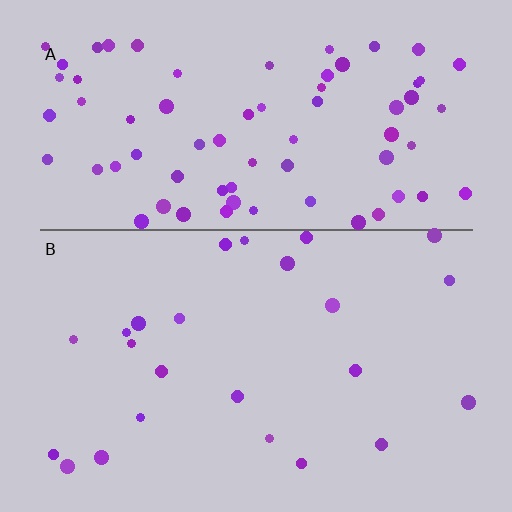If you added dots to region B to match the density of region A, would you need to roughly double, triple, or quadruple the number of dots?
Approximately triple.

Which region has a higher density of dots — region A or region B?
A (the top).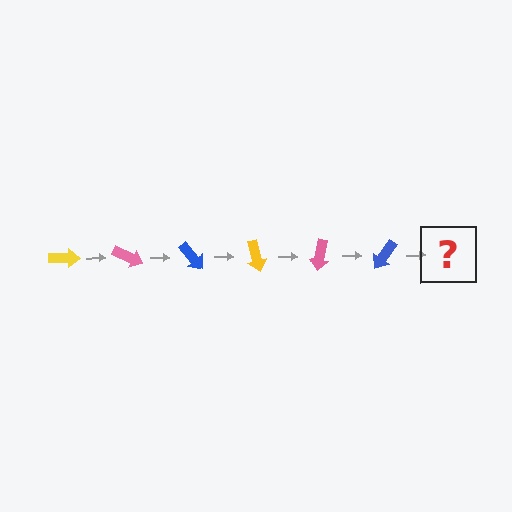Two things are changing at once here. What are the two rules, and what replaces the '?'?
The two rules are that it rotates 25 degrees each step and the color cycles through yellow, pink, and blue. The '?' should be a yellow arrow, rotated 150 degrees from the start.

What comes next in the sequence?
The next element should be a yellow arrow, rotated 150 degrees from the start.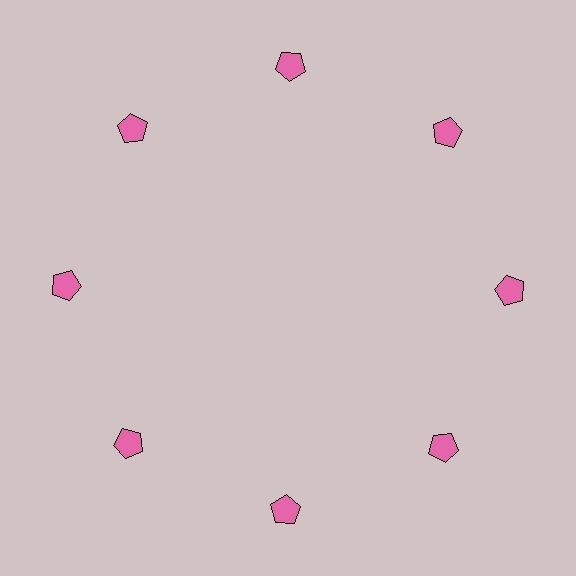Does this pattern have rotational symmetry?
Yes, this pattern has 8-fold rotational symmetry. It looks the same after rotating 45 degrees around the center.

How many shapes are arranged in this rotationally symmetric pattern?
There are 8 shapes, arranged in 8 groups of 1.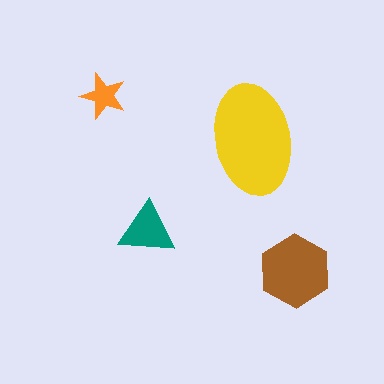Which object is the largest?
The yellow ellipse.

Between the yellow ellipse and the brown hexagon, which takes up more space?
The yellow ellipse.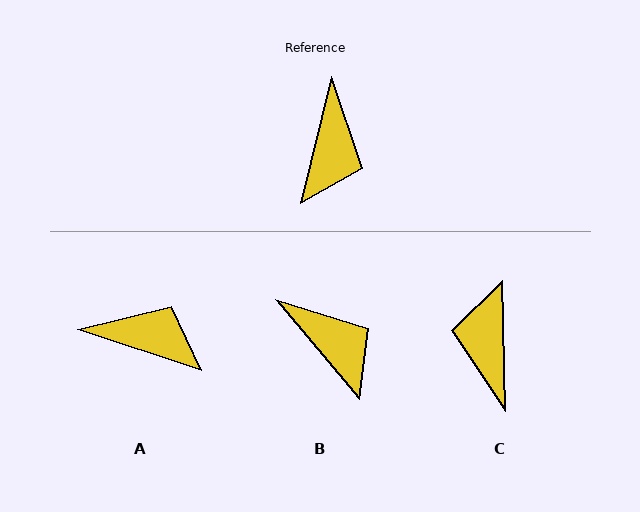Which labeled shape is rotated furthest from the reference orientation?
C, about 165 degrees away.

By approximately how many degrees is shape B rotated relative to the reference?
Approximately 54 degrees counter-clockwise.